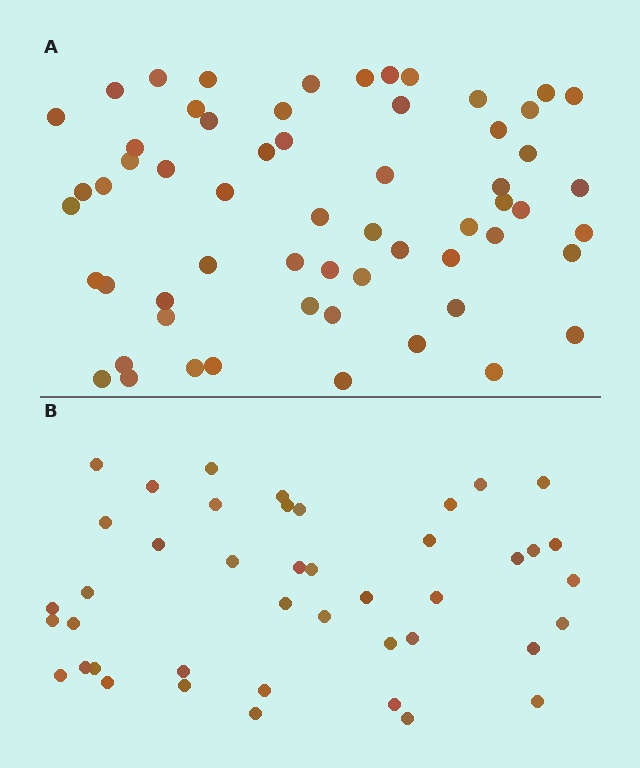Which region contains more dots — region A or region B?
Region A (the top region) has more dots.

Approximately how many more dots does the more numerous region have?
Region A has approximately 15 more dots than region B.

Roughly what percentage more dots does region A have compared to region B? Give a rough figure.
About 40% more.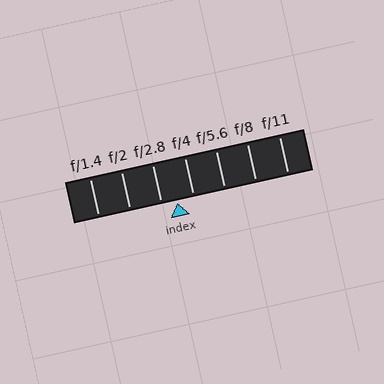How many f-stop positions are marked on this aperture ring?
There are 7 f-stop positions marked.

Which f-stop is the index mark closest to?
The index mark is closest to f/2.8.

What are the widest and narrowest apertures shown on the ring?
The widest aperture shown is f/1.4 and the narrowest is f/11.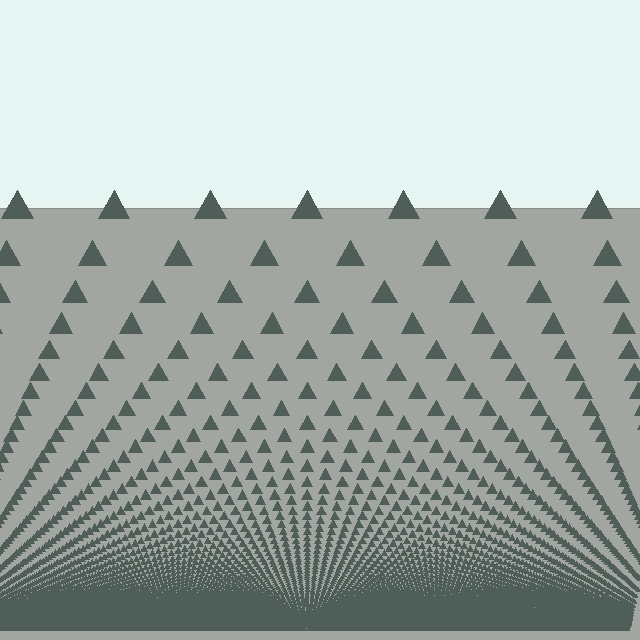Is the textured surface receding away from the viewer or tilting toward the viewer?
The surface appears to tilt toward the viewer. Texture elements get larger and sparser toward the top.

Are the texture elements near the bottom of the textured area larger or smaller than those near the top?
Smaller. The gradient is inverted — elements near the bottom are smaller and denser.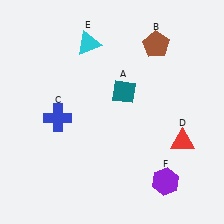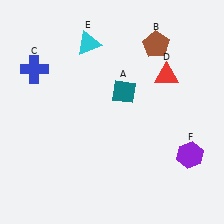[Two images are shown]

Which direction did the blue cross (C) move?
The blue cross (C) moved up.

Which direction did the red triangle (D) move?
The red triangle (D) moved up.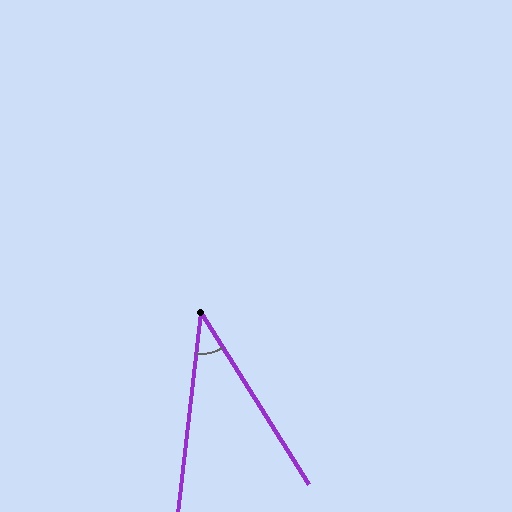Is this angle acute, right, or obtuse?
It is acute.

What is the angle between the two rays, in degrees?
Approximately 39 degrees.